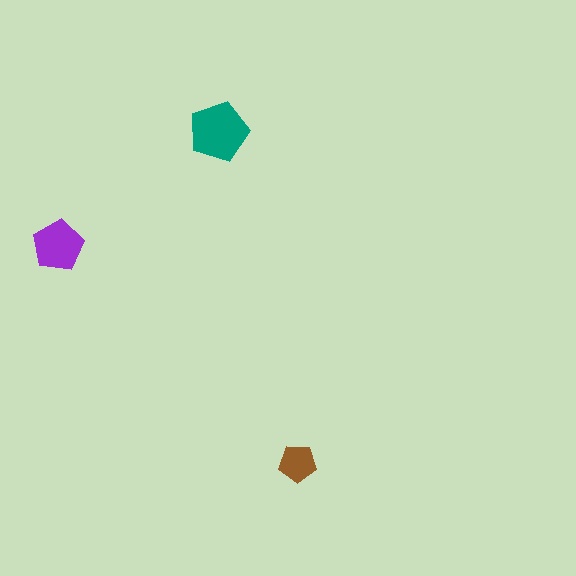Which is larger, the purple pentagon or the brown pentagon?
The purple one.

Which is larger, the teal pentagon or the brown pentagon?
The teal one.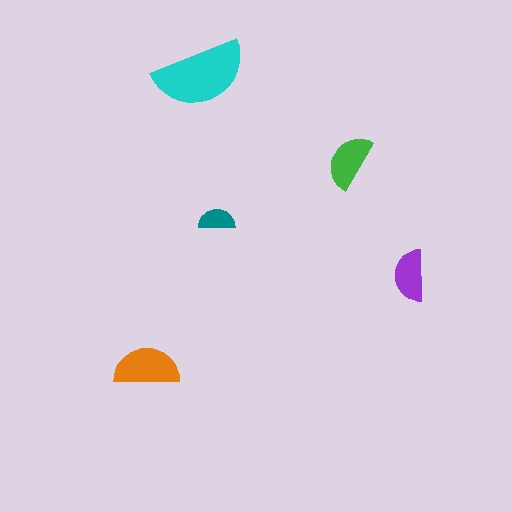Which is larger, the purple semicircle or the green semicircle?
The green one.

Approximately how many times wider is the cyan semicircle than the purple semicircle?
About 2 times wider.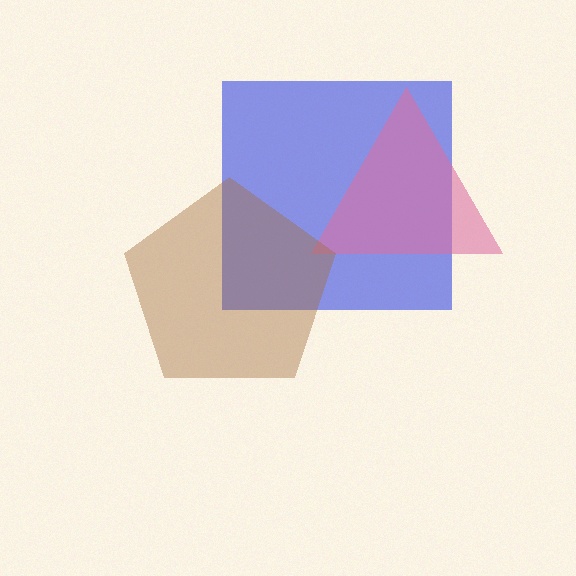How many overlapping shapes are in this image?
There are 3 overlapping shapes in the image.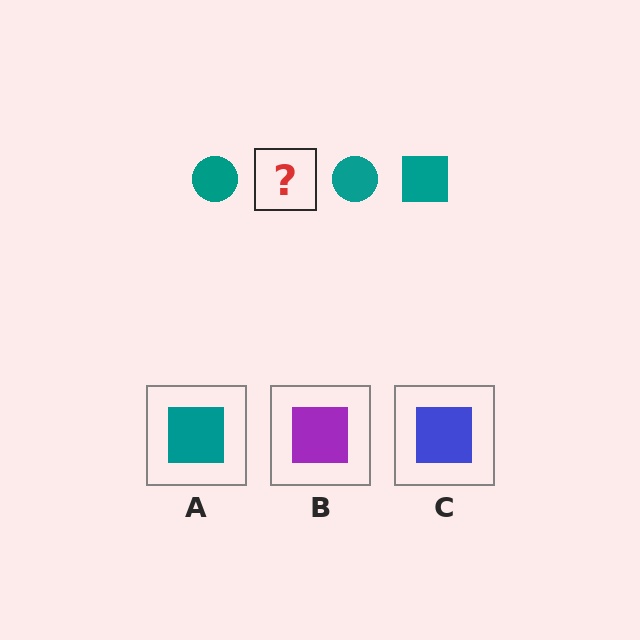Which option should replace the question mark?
Option A.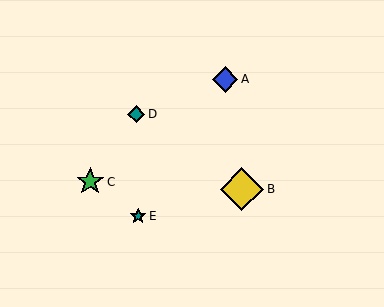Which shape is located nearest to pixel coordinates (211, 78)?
The blue diamond (labeled A) at (225, 79) is nearest to that location.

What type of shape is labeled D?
Shape D is a teal diamond.